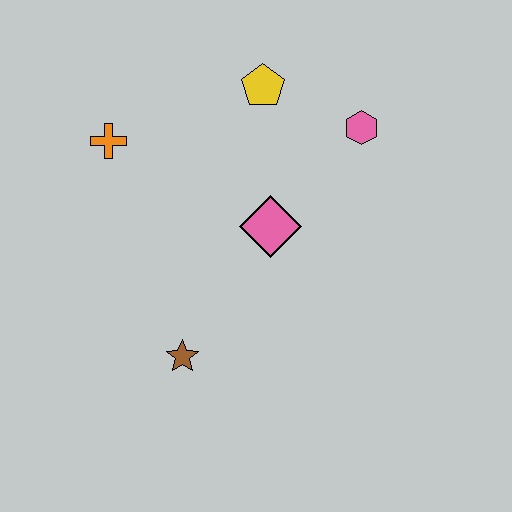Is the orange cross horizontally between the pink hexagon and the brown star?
No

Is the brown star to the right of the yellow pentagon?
No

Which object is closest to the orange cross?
The yellow pentagon is closest to the orange cross.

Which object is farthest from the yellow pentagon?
The brown star is farthest from the yellow pentagon.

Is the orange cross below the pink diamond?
No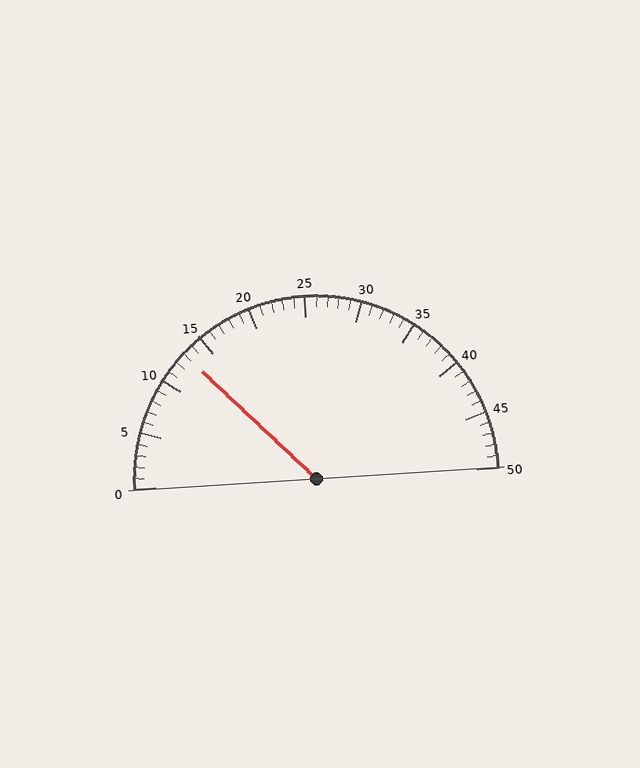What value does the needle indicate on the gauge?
The needle indicates approximately 13.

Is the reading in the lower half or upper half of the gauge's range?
The reading is in the lower half of the range (0 to 50).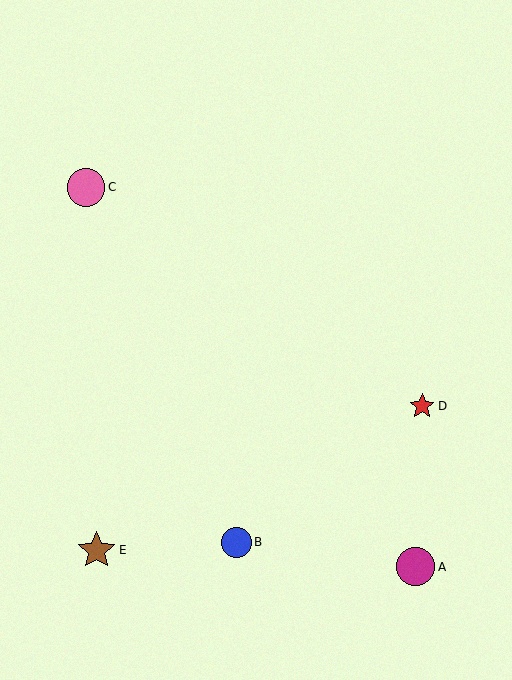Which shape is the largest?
The brown star (labeled E) is the largest.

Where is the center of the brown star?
The center of the brown star is at (97, 550).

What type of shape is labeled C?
Shape C is a pink circle.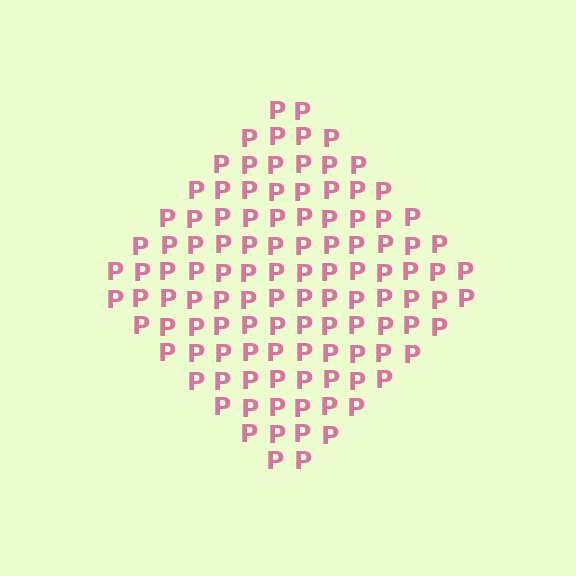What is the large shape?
The large shape is a diamond.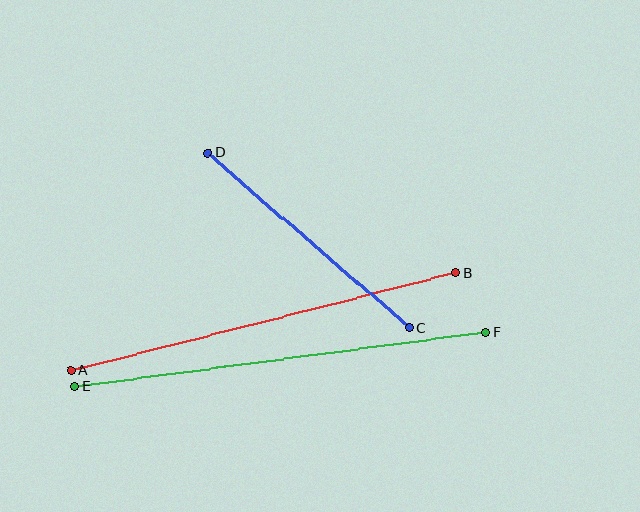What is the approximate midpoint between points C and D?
The midpoint is at approximately (308, 240) pixels.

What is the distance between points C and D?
The distance is approximately 267 pixels.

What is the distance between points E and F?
The distance is approximately 415 pixels.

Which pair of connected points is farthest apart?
Points E and F are farthest apart.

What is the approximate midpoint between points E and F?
The midpoint is at approximately (280, 359) pixels.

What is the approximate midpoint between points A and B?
The midpoint is at approximately (263, 322) pixels.